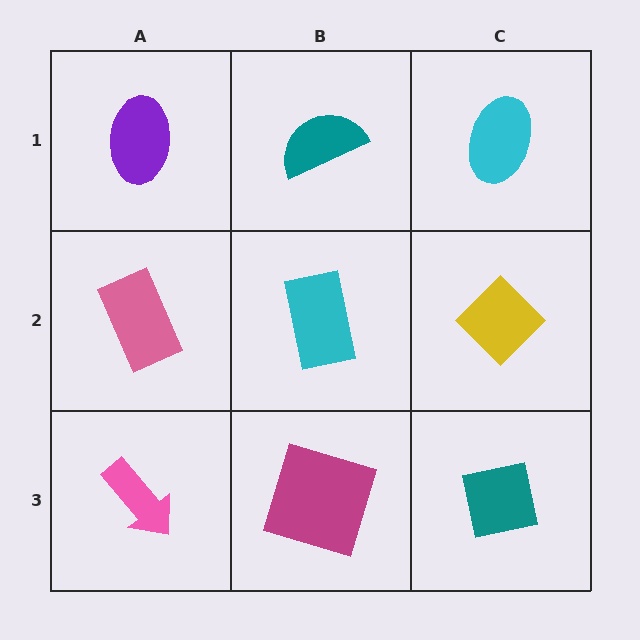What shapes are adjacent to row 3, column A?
A pink rectangle (row 2, column A), a magenta square (row 3, column B).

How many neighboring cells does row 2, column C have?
3.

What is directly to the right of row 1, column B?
A cyan ellipse.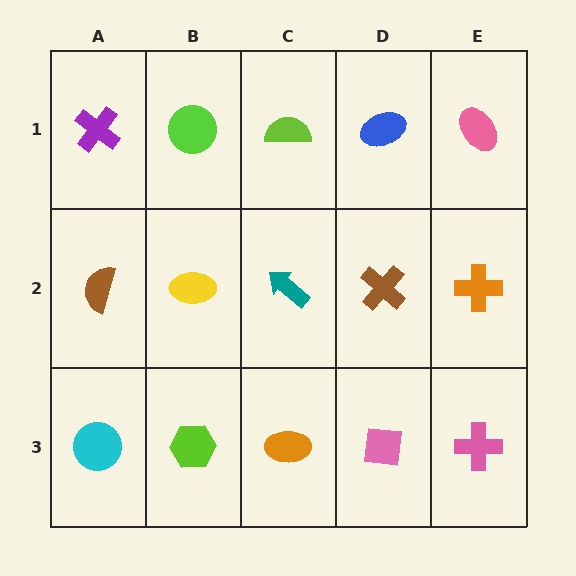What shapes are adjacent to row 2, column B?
A lime circle (row 1, column B), a lime hexagon (row 3, column B), a brown semicircle (row 2, column A), a teal arrow (row 2, column C).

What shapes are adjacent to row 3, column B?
A yellow ellipse (row 2, column B), a cyan circle (row 3, column A), an orange ellipse (row 3, column C).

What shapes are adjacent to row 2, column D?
A blue ellipse (row 1, column D), a pink square (row 3, column D), a teal arrow (row 2, column C), an orange cross (row 2, column E).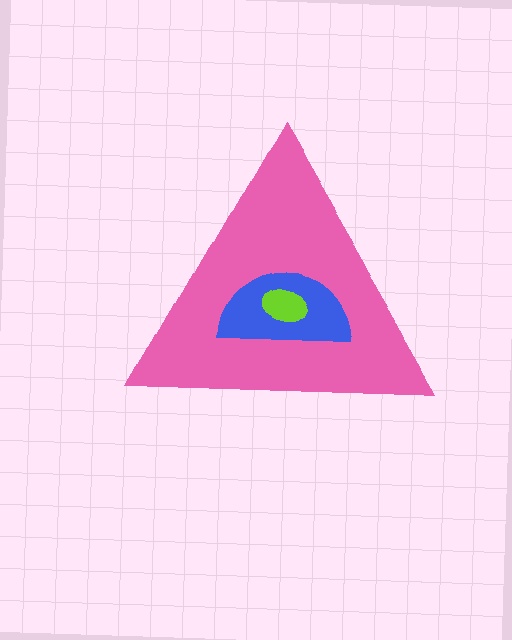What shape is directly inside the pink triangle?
The blue semicircle.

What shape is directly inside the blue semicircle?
The lime ellipse.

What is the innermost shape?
The lime ellipse.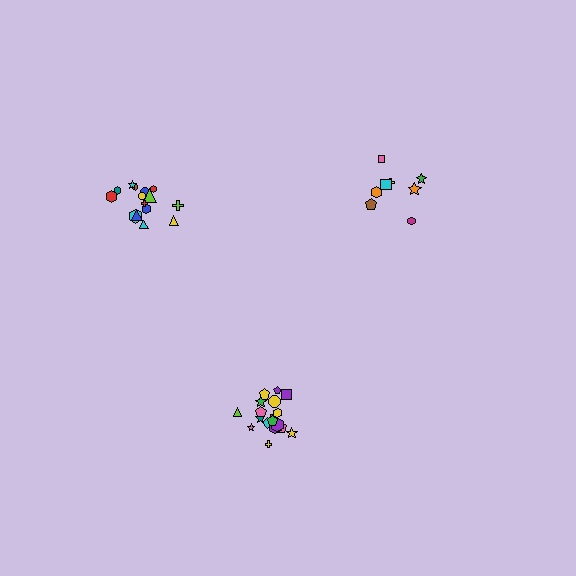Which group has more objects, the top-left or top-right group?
The top-left group.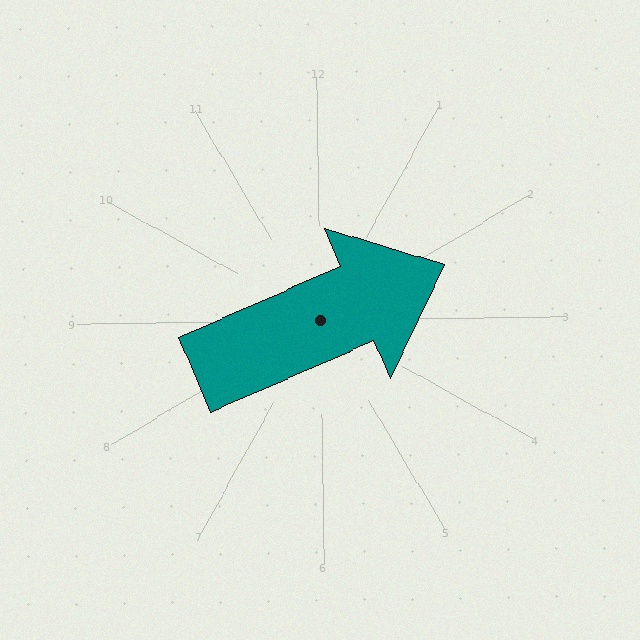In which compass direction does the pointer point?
Northeast.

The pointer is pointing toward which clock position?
Roughly 2 o'clock.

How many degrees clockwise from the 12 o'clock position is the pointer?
Approximately 67 degrees.